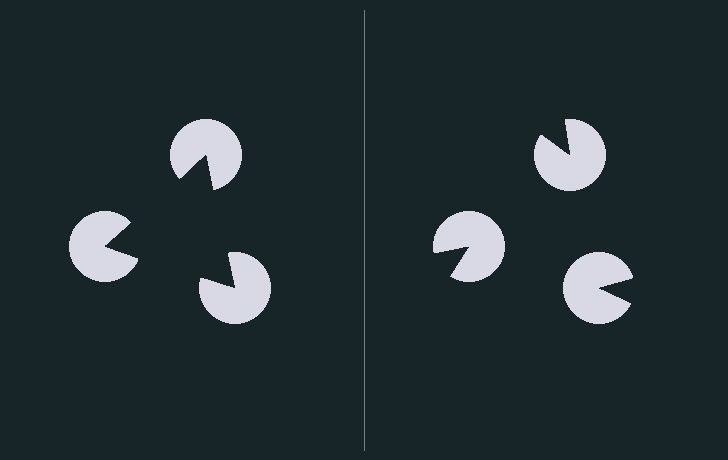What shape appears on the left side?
An illusory triangle.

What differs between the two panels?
The pac-man discs are positioned identically on both sides; only the wedge orientations differ. On the left they align to a triangle; on the right they are misaligned.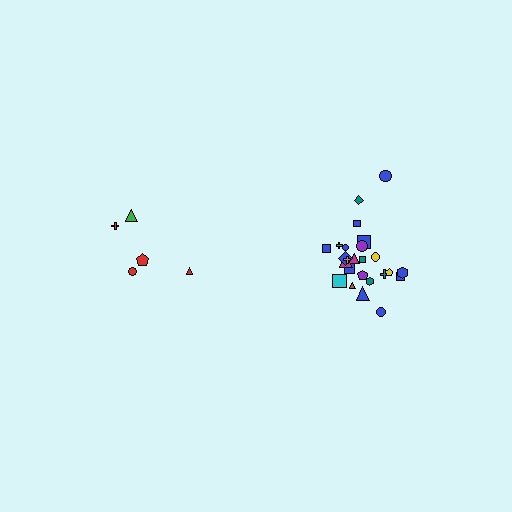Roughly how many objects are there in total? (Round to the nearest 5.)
Roughly 30 objects in total.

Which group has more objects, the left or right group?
The right group.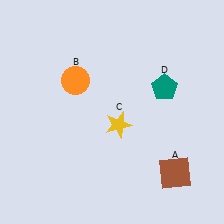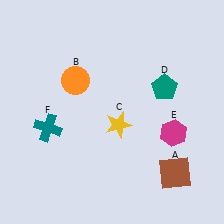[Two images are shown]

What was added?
A magenta hexagon (E), a teal cross (F) were added in Image 2.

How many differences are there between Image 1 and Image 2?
There are 2 differences between the two images.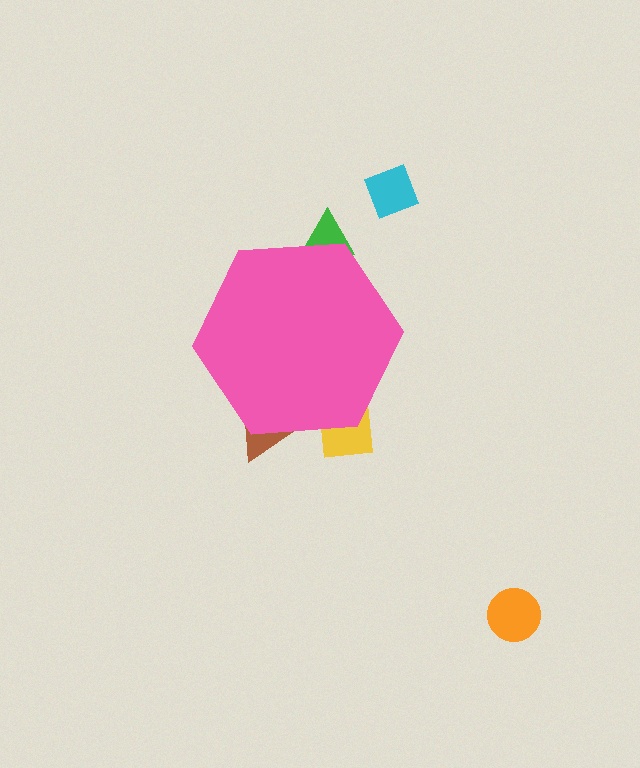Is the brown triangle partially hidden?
Yes, the brown triangle is partially hidden behind the pink hexagon.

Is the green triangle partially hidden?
Yes, the green triangle is partially hidden behind the pink hexagon.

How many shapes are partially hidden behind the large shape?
3 shapes are partially hidden.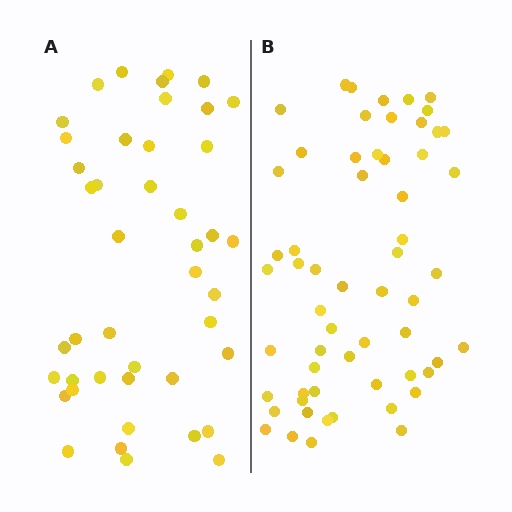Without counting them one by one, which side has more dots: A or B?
Region B (the right region) has more dots.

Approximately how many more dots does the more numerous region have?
Region B has approximately 15 more dots than region A.